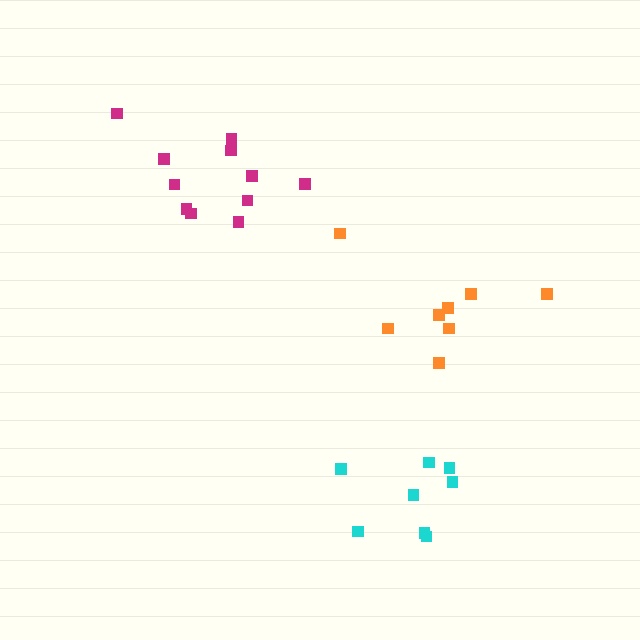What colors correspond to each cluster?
The clusters are colored: orange, cyan, magenta.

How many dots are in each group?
Group 1: 8 dots, Group 2: 8 dots, Group 3: 11 dots (27 total).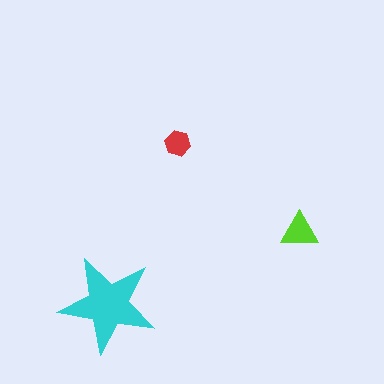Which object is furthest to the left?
The cyan star is leftmost.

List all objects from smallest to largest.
The red hexagon, the lime triangle, the cyan star.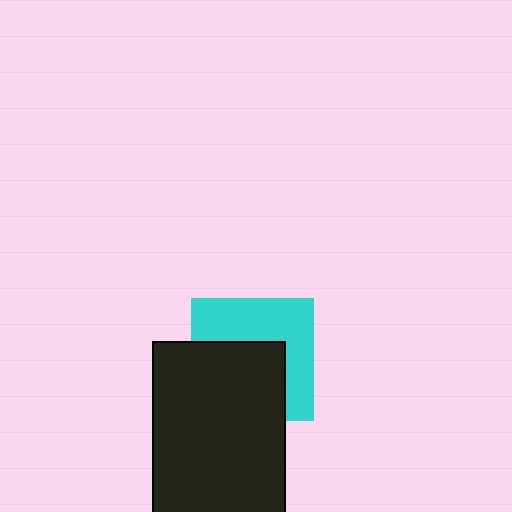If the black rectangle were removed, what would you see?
You would see the complete cyan square.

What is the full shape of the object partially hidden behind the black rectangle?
The partially hidden object is a cyan square.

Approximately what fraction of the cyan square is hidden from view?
Roughly 50% of the cyan square is hidden behind the black rectangle.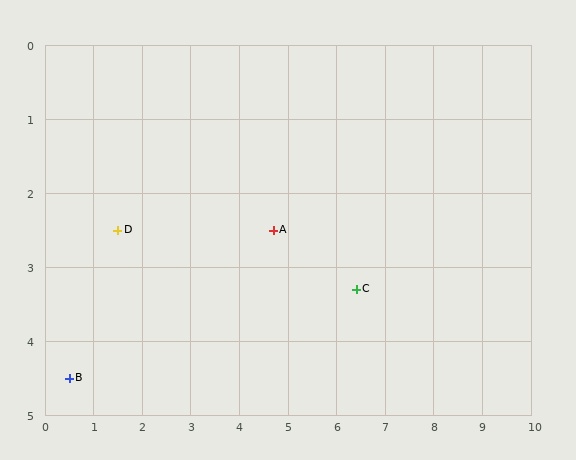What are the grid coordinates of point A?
Point A is at approximately (4.7, 2.5).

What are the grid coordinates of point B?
Point B is at approximately (0.5, 4.5).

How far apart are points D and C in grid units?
Points D and C are about 5.0 grid units apart.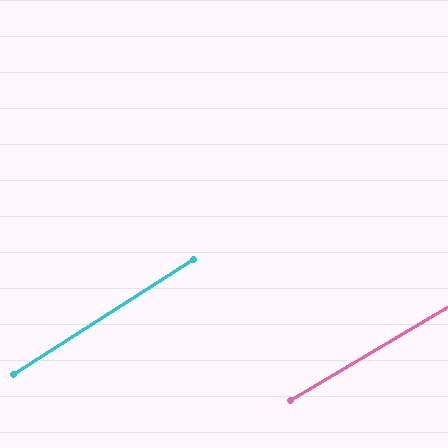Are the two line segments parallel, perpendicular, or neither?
Parallel — their directions differ by only 1.8°.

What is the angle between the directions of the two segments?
Approximately 2 degrees.